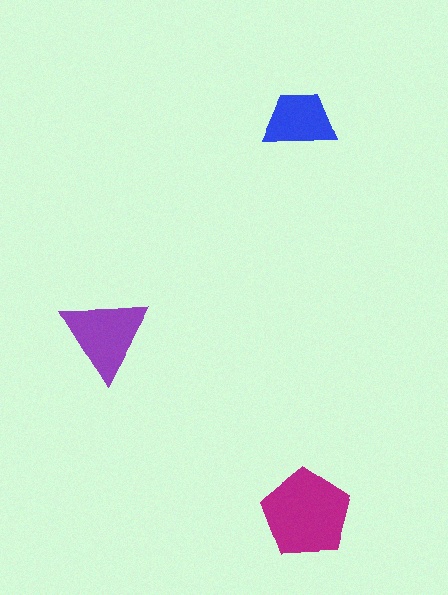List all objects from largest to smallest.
The magenta pentagon, the purple triangle, the blue trapezoid.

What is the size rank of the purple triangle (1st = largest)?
2nd.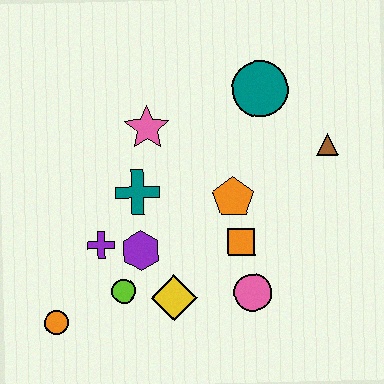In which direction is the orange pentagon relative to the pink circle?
The orange pentagon is above the pink circle.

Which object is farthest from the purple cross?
The brown triangle is farthest from the purple cross.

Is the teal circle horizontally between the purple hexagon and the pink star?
No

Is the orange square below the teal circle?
Yes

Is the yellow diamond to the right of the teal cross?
Yes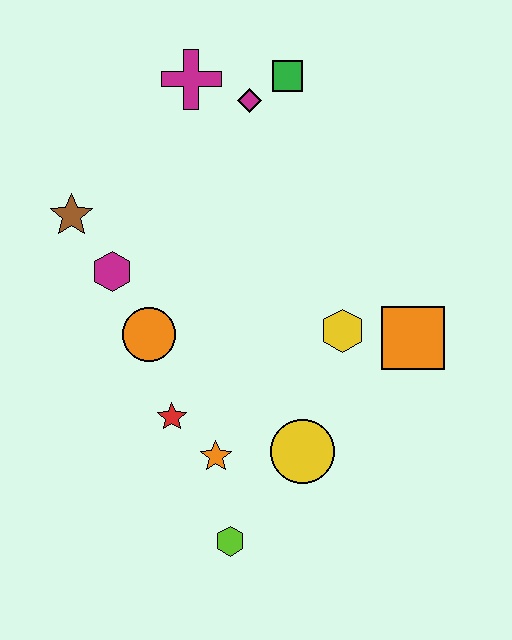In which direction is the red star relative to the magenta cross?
The red star is below the magenta cross.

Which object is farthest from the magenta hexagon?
The orange square is farthest from the magenta hexagon.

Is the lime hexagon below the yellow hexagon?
Yes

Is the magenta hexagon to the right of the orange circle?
No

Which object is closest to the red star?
The orange star is closest to the red star.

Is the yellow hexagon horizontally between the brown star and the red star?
No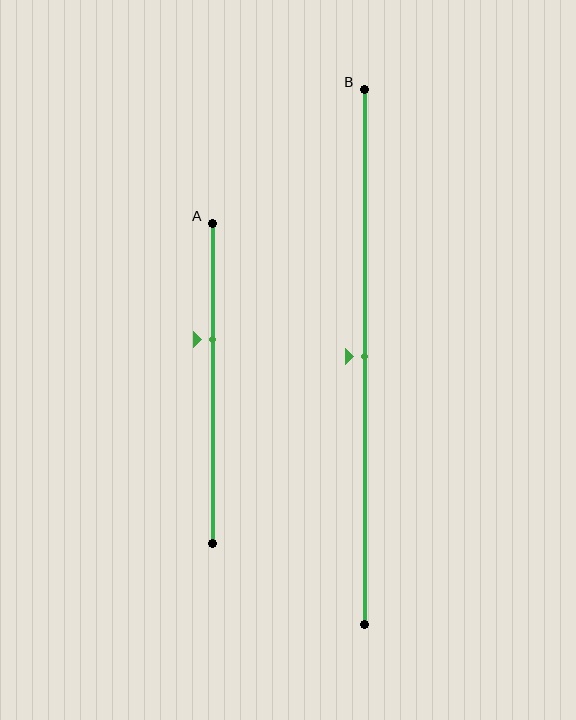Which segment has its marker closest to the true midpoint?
Segment B has its marker closest to the true midpoint.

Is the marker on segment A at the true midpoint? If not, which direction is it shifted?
No, the marker on segment A is shifted upward by about 14% of the segment length.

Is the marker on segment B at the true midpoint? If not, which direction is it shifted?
Yes, the marker on segment B is at the true midpoint.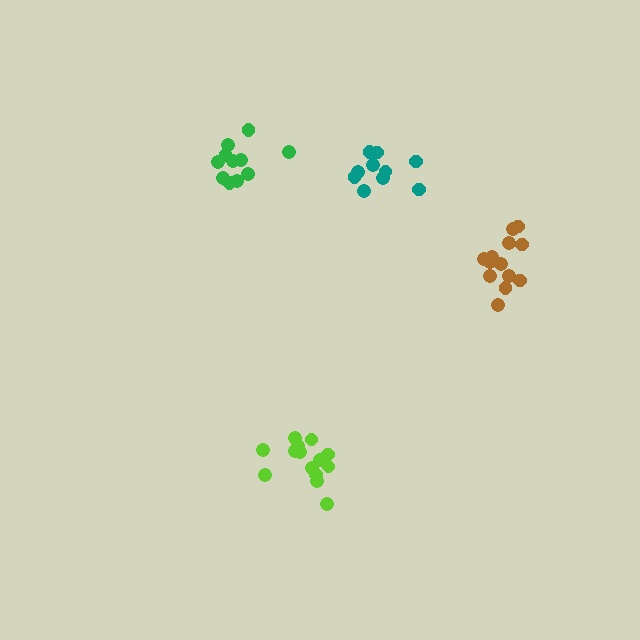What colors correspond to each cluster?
The clusters are colored: green, teal, lime, brown.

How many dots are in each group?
Group 1: 11 dots, Group 2: 10 dots, Group 3: 14 dots, Group 4: 13 dots (48 total).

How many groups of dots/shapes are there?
There are 4 groups.